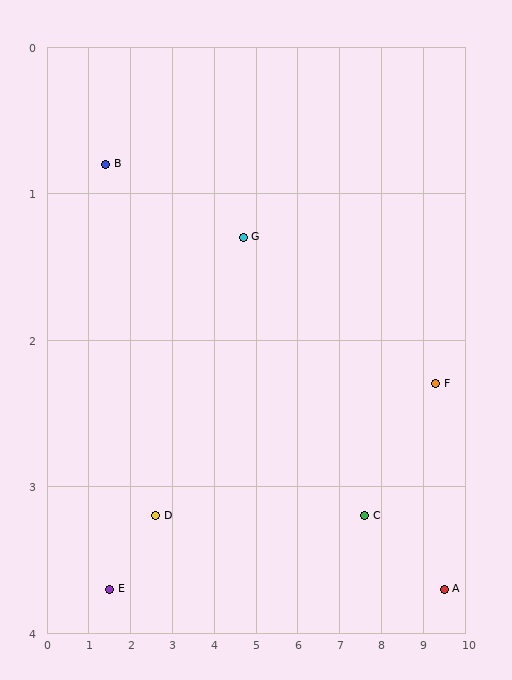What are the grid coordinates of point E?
Point E is at approximately (1.5, 3.7).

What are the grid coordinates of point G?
Point G is at approximately (4.7, 1.3).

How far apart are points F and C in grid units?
Points F and C are about 1.9 grid units apart.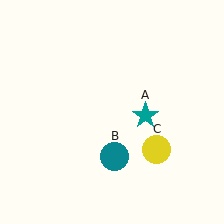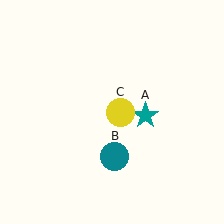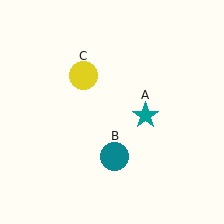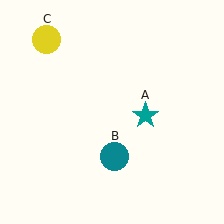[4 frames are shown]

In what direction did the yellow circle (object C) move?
The yellow circle (object C) moved up and to the left.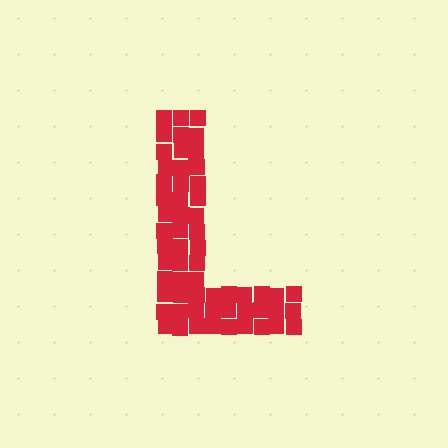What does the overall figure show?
The overall figure shows the letter L.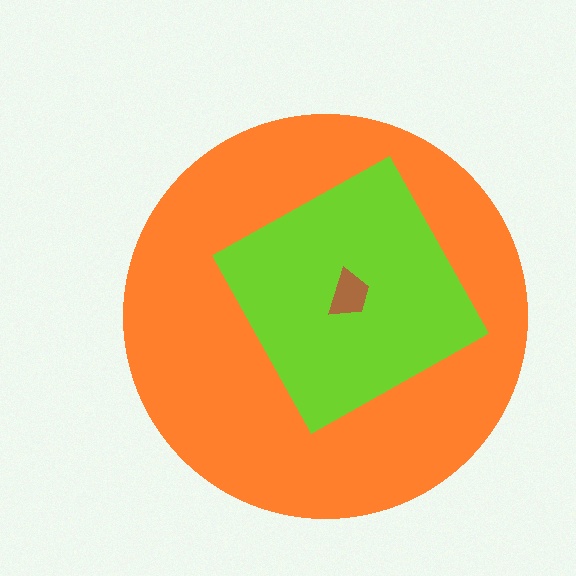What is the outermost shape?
The orange circle.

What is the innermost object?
The brown trapezoid.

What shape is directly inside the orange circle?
The lime square.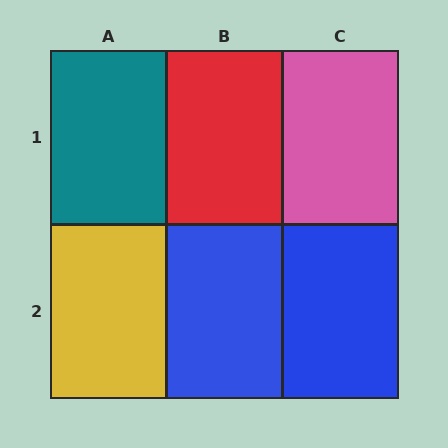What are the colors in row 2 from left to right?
Yellow, blue, blue.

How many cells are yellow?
1 cell is yellow.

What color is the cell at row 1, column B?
Red.